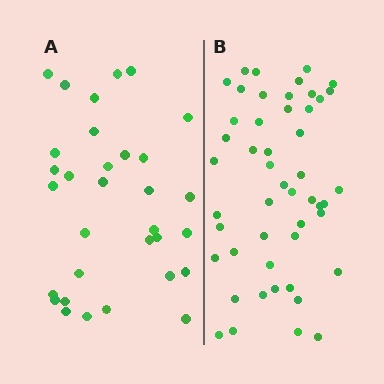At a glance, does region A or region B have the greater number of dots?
Region B (the right region) has more dots.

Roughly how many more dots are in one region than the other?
Region B has approximately 15 more dots than region A.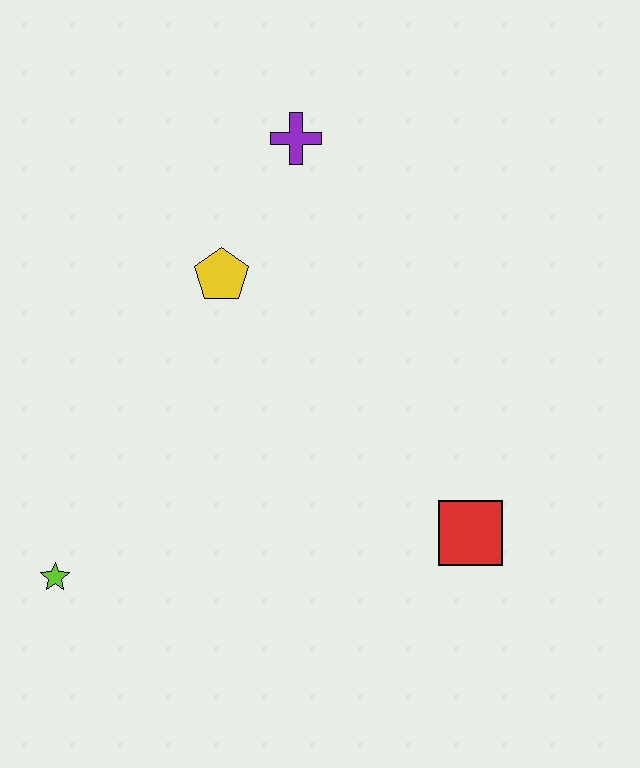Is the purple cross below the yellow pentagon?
No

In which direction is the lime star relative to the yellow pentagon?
The lime star is below the yellow pentagon.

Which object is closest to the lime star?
The yellow pentagon is closest to the lime star.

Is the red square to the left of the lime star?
No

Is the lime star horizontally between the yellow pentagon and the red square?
No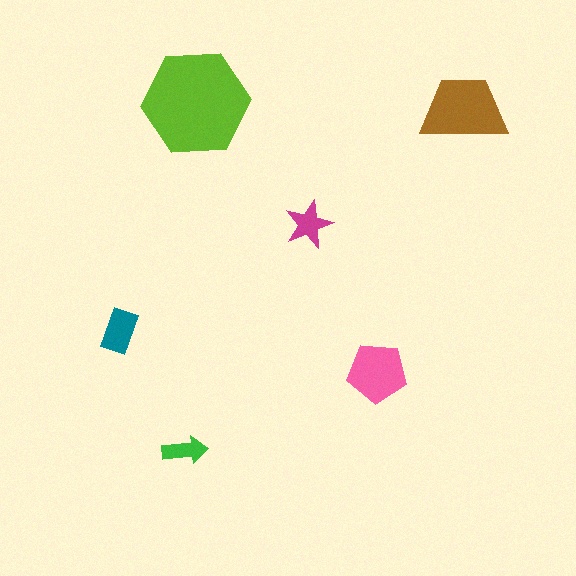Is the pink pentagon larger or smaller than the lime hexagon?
Smaller.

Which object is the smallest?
The green arrow.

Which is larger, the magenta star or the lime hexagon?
The lime hexagon.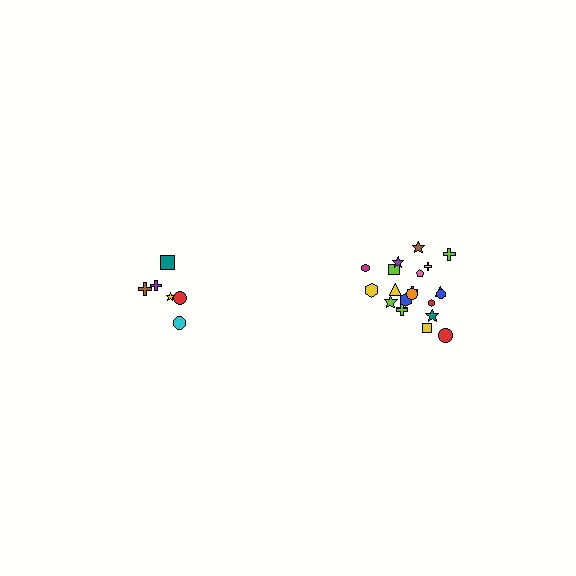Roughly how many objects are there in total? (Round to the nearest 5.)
Roughly 30 objects in total.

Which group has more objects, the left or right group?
The right group.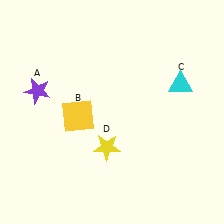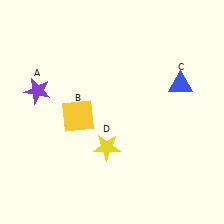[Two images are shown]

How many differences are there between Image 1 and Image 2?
There is 1 difference between the two images.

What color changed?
The triangle (C) changed from cyan in Image 1 to blue in Image 2.